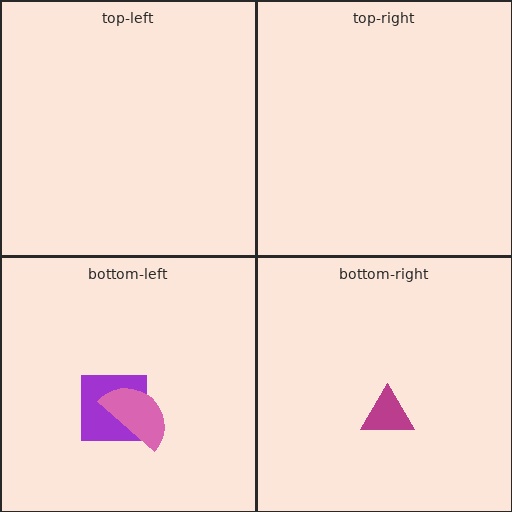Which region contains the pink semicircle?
The bottom-left region.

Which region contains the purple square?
The bottom-left region.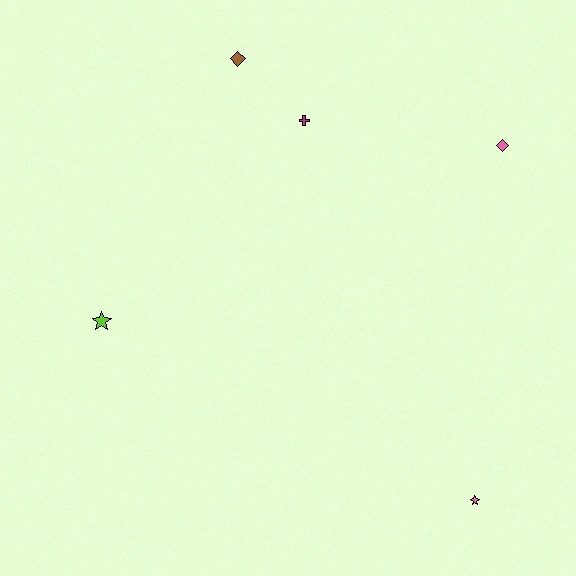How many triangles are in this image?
There are no triangles.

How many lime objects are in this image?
There is 1 lime object.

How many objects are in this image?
There are 5 objects.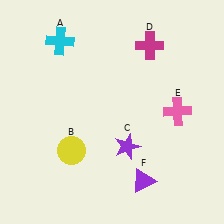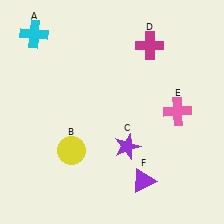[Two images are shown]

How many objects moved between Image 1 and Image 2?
1 object moved between the two images.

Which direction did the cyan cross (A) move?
The cyan cross (A) moved left.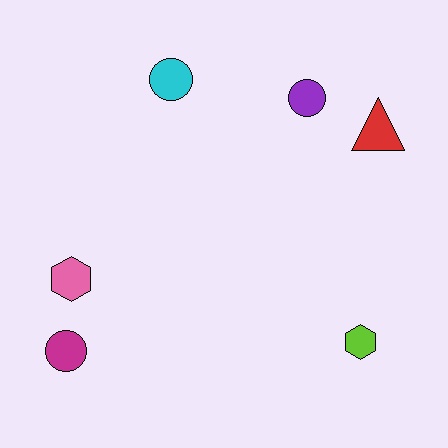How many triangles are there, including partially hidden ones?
There is 1 triangle.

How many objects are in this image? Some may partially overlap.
There are 6 objects.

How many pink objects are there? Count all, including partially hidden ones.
There is 1 pink object.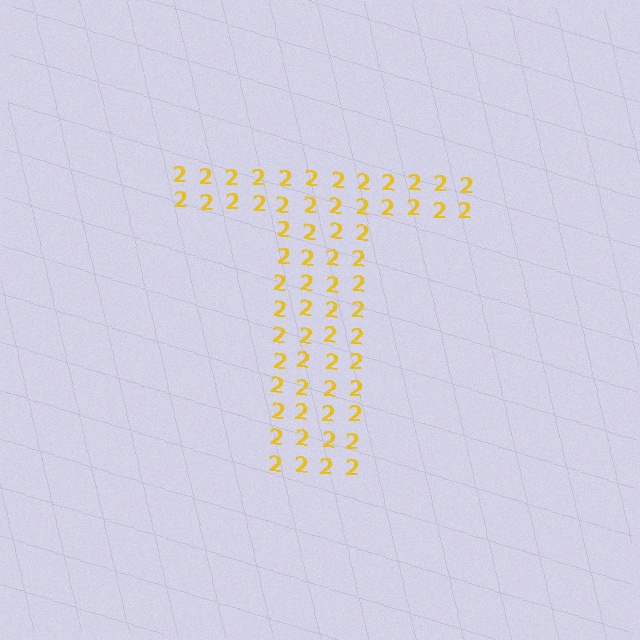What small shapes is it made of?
It is made of small digit 2's.